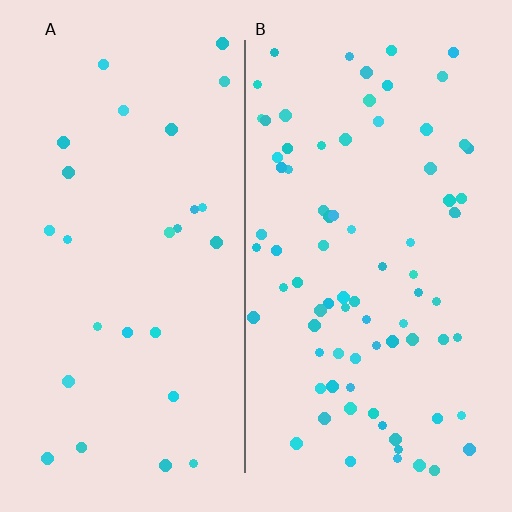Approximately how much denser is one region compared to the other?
Approximately 3.0× — region B over region A.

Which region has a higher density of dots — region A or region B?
B (the right).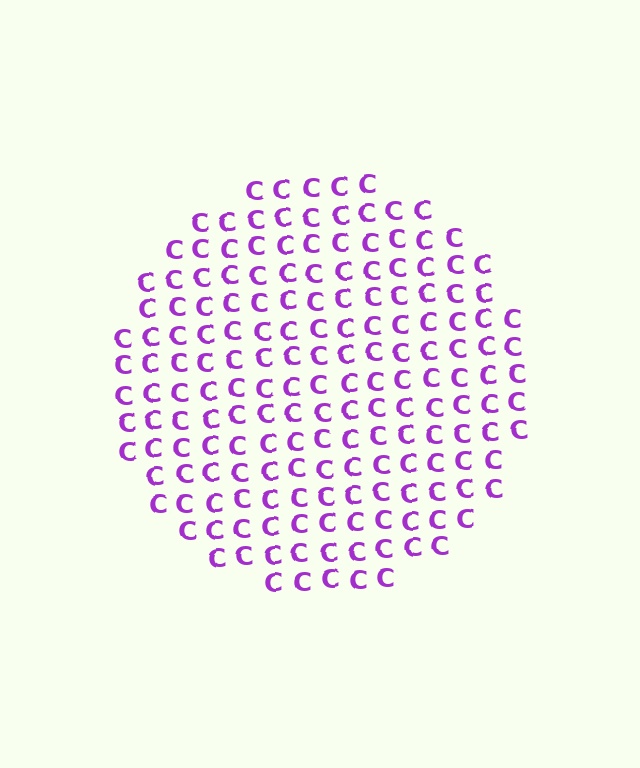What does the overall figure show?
The overall figure shows a circle.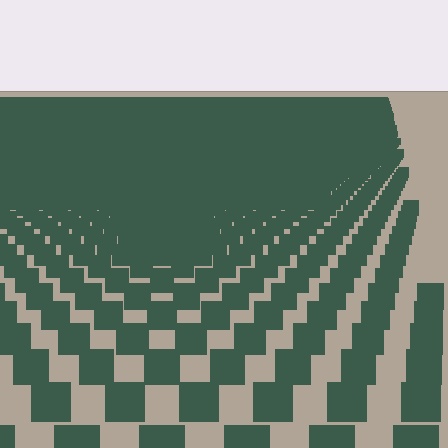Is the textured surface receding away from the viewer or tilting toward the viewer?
The surface is receding away from the viewer. Texture elements get smaller and denser toward the top.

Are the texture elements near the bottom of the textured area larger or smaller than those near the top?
Larger. Near the bottom, elements are closer to the viewer and appear at a bigger on-screen size.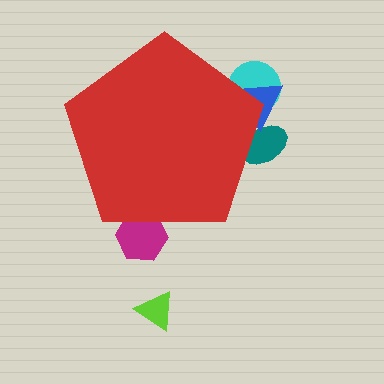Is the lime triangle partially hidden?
No, the lime triangle is fully visible.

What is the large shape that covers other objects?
A red pentagon.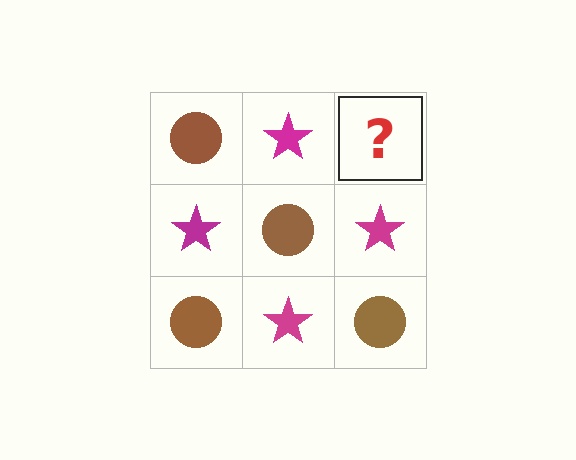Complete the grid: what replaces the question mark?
The question mark should be replaced with a brown circle.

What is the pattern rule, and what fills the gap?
The rule is that it alternates brown circle and magenta star in a checkerboard pattern. The gap should be filled with a brown circle.